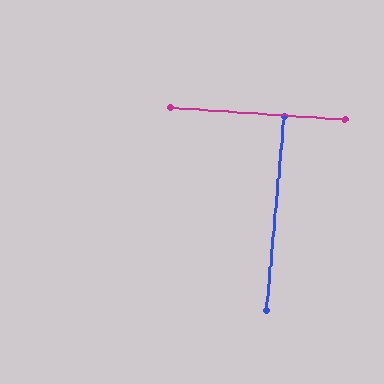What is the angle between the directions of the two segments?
Approximately 88 degrees.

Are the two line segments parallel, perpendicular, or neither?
Perpendicular — they meet at approximately 88°.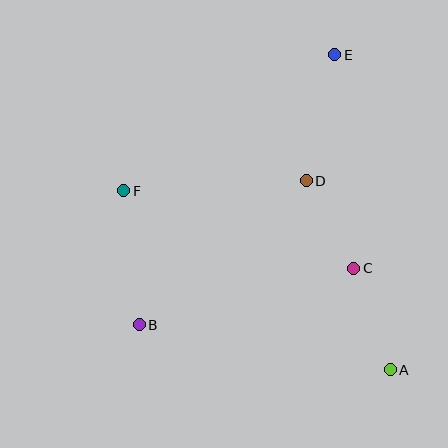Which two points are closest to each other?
Points C and D are closest to each other.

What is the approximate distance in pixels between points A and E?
The distance between A and E is approximately 320 pixels.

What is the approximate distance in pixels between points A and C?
The distance between A and C is approximately 108 pixels.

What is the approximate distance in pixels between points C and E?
The distance between C and E is approximately 214 pixels.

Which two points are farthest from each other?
Points B and E are farthest from each other.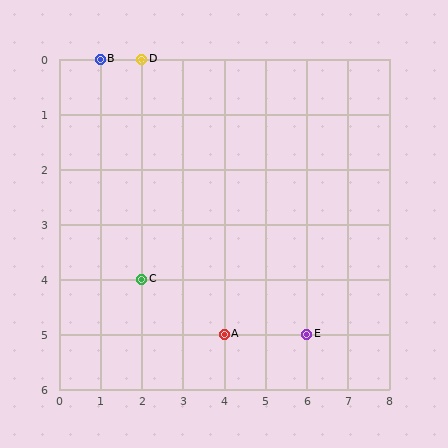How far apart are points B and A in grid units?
Points B and A are 3 columns and 5 rows apart (about 5.8 grid units diagonally).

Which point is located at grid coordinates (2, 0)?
Point D is at (2, 0).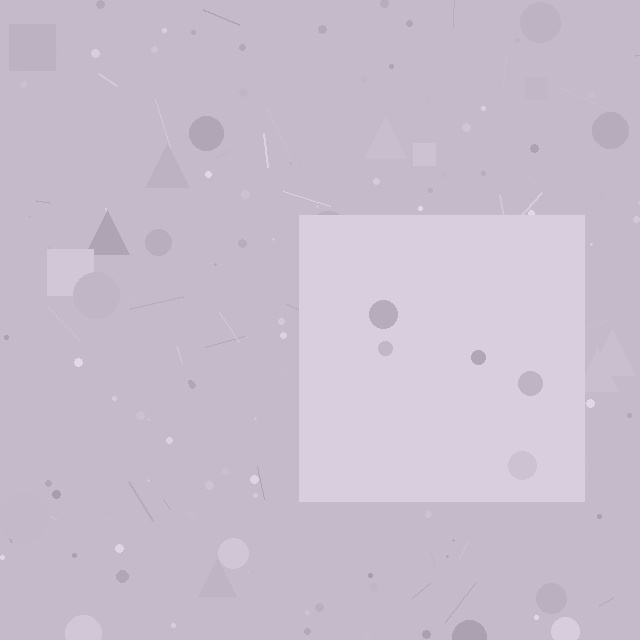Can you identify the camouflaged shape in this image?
The camouflaged shape is a square.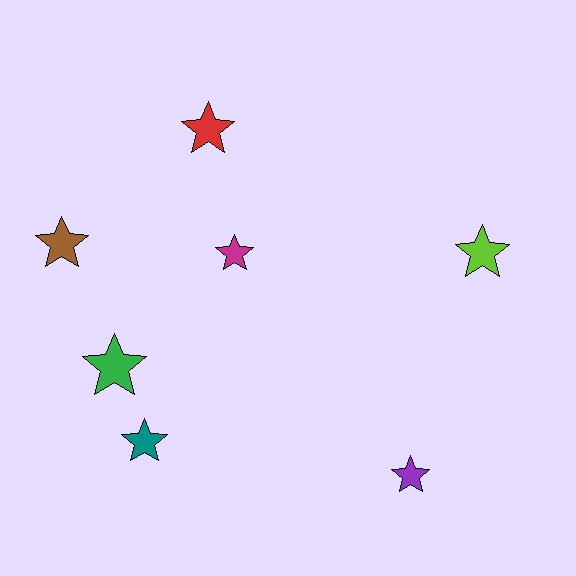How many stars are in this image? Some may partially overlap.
There are 7 stars.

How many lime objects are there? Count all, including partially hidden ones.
There is 1 lime object.